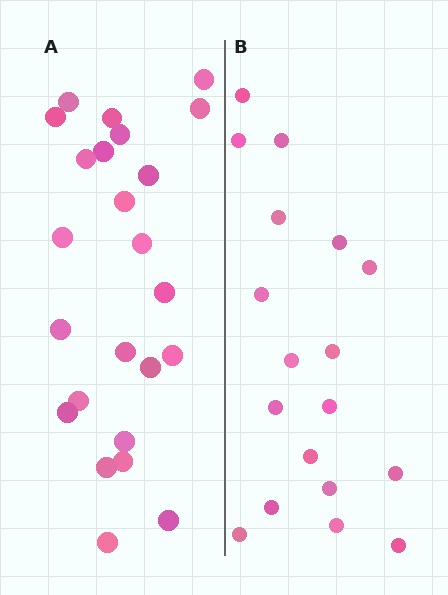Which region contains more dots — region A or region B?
Region A (the left region) has more dots.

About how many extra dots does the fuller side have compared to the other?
Region A has about 6 more dots than region B.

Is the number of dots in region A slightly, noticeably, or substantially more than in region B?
Region A has noticeably more, but not dramatically so. The ratio is roughly 1.3 to 1.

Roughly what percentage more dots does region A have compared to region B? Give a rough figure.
About 35% more.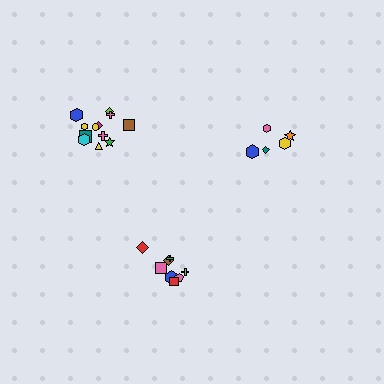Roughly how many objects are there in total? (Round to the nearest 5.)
Roughly 25 objects in total.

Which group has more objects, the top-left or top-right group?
The top-left group.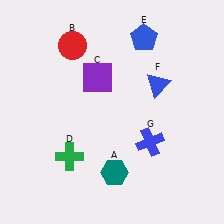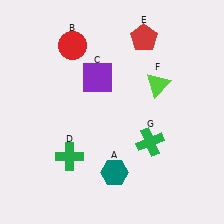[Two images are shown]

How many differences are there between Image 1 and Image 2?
There are 3 differences between the two images.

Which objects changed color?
E changed from blue to red. F changed from blue to lime. G changed from blue to green.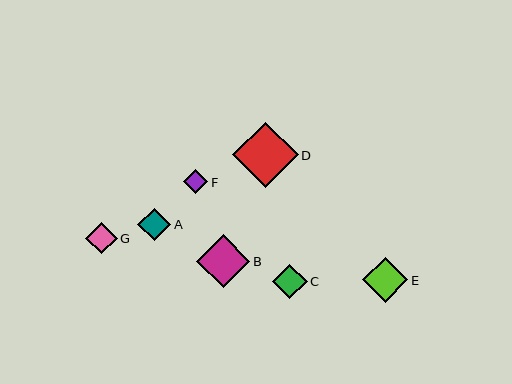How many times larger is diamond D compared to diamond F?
Diamond D is approximately 2.7 times the size of diamond F.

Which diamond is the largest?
Diamond D is the largest with a size of approximately 65 pixels.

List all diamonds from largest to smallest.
From largest to smallest: D, B, E, C, A, G, F.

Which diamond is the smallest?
Diamond F is the smallest with a size of approximately 24 pixels.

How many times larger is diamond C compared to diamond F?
Diamond C is approximately 1.4 times the size of diamond F.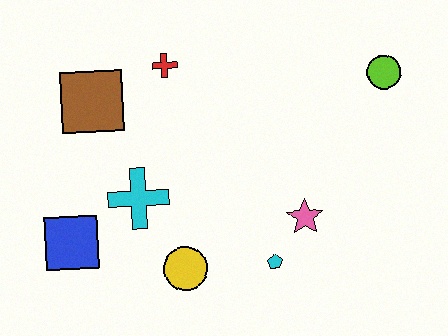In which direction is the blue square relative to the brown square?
The blue square is below the brown square.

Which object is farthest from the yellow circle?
The lime circle is farthest from the yellow circle.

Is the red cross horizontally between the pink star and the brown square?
Yes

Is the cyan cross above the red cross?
No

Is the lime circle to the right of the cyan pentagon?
Yes